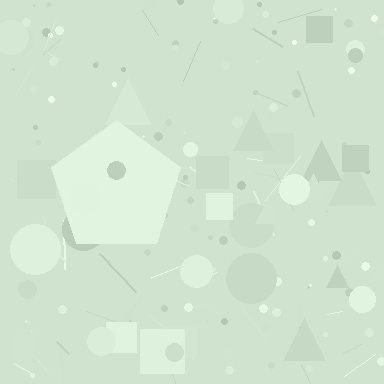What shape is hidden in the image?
A pentagon is hidden in the image.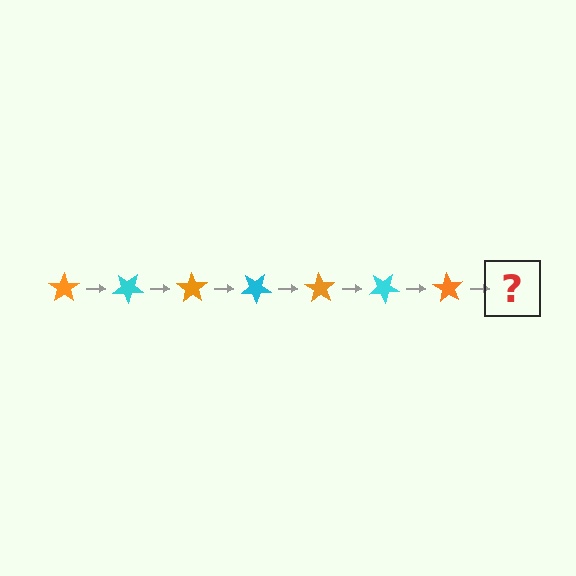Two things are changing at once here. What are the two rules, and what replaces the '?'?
The two rules are that it rotates 35 degrees each step and the color cycles through orange and cyan. The '?' should be a cyan star, rotated 245 degrees from the start.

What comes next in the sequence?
The next element should be a cyan star, rotated 245 degrees from the start.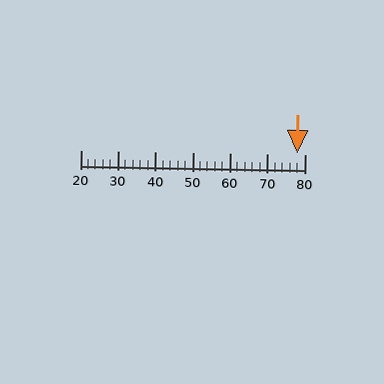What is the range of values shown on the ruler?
The ruler shows values from 20 to 80.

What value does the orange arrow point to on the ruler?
The orange arrow points to approximately 78.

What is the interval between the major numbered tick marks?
The major tick marks are spaced 10 units apart.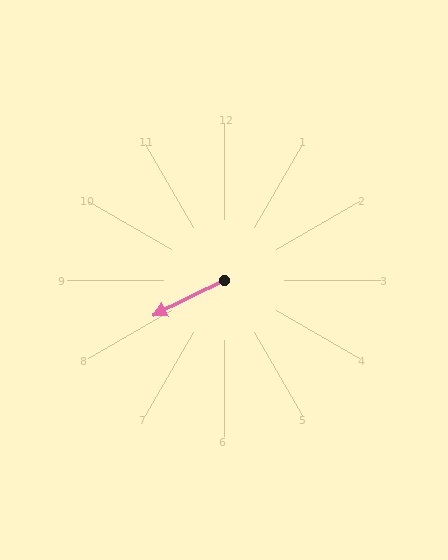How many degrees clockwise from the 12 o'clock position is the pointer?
Approximately 244 degrees.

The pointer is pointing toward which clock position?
Roughly 8 o'clock.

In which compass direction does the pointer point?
Southwest.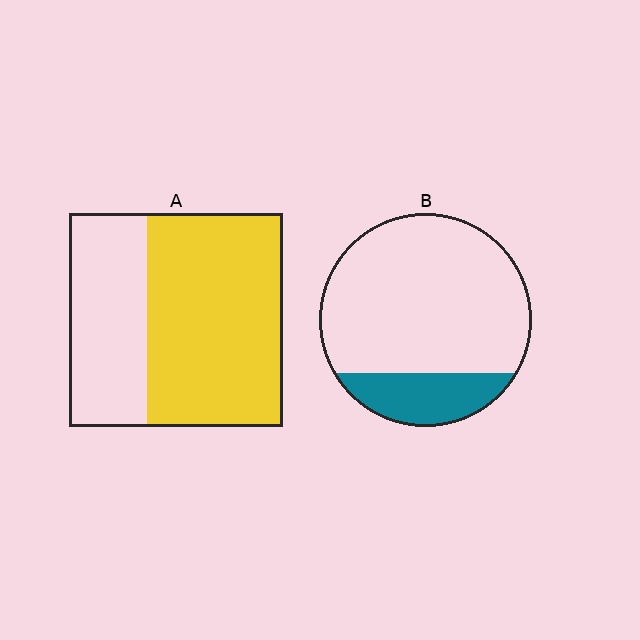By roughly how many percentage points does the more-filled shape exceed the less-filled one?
By roughly 45 percentage points (A over B).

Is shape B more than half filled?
No.